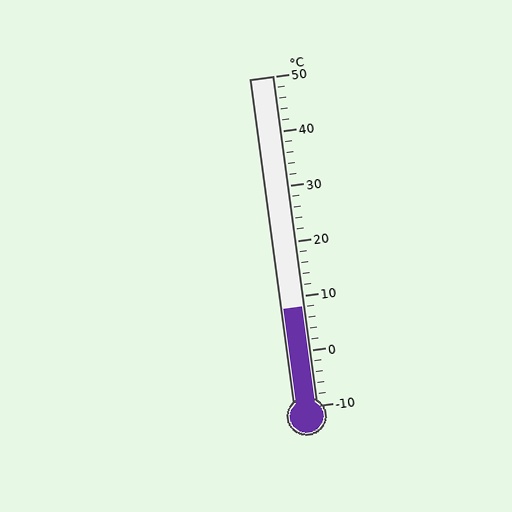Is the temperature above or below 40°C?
The temperature is below 40°C.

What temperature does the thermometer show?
The thermometer shows approximately 8°C.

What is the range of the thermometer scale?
The thermometer scale ranges from -10°C to 50°C.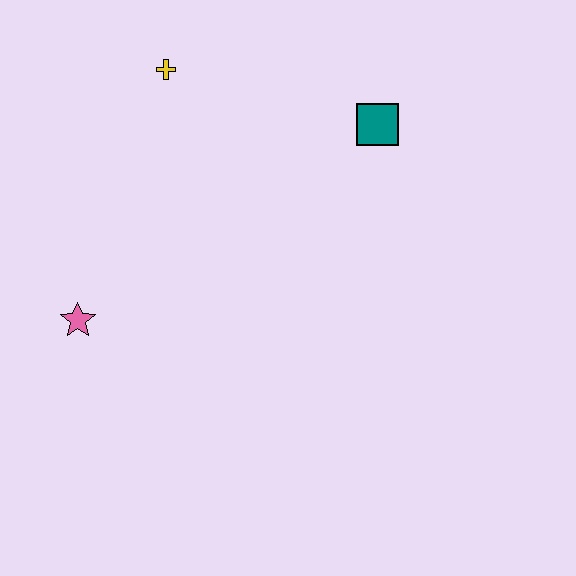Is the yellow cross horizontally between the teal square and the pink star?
Yes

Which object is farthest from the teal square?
The pink star is farthest from the teal square.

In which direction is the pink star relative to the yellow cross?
The pink star is below the yellow cross.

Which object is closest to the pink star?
The yellow cross is closest to the pink star.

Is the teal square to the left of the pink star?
No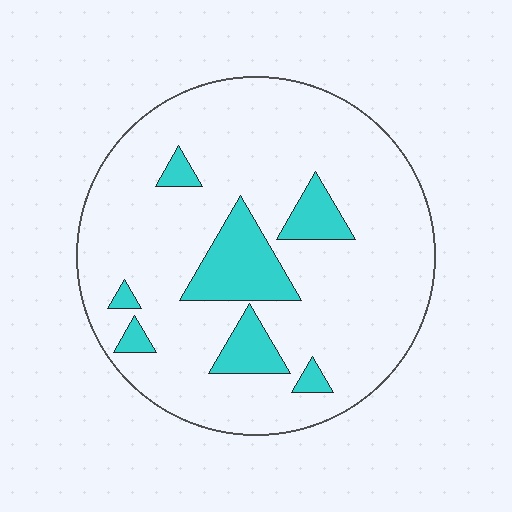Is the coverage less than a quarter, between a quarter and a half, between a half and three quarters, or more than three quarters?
Less than a quarter.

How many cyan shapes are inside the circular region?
7.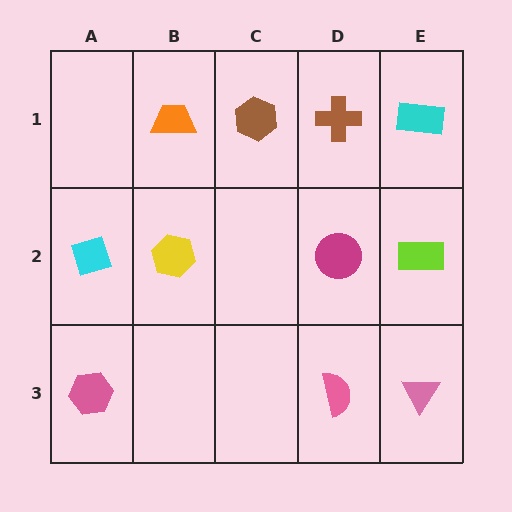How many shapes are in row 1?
4 shapes.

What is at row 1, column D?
A brown cross.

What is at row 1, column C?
A brown hexagon.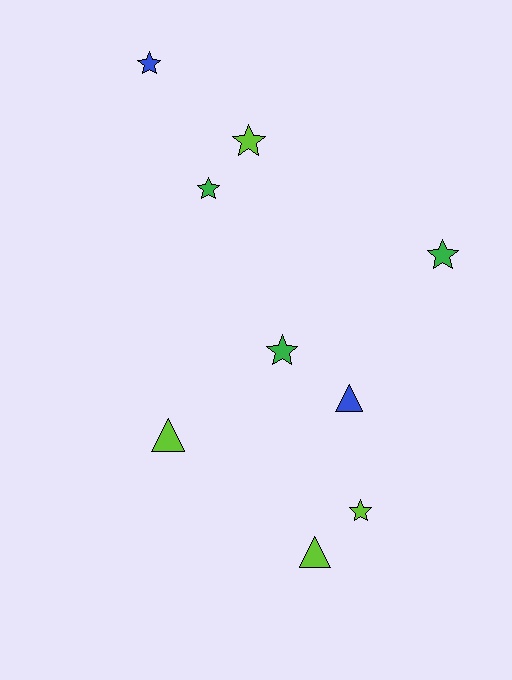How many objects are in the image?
There are 9 objects.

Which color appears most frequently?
Lime, with 4 objects.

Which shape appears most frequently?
Star, with 6 objects.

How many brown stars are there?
There are no brown stars.